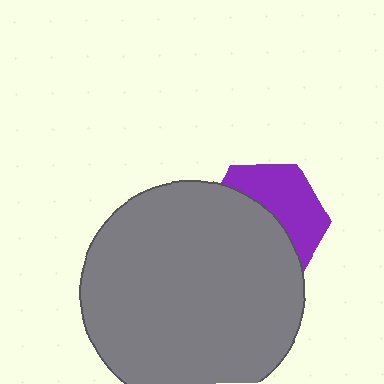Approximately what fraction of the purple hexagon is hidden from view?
Roughly 56% of the purple hexagon is hidden behind the gray circle.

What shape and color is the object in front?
The object in front is a gray circle.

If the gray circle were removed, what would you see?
You would see the complete purple hexagon.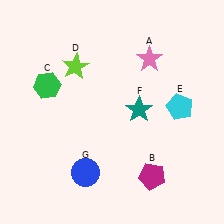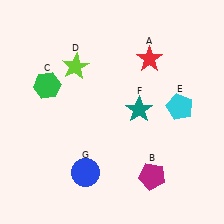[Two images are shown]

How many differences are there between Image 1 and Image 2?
There is 1 difference between the two images.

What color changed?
The star (A) changed from pink in Image 1 to red in Image 2.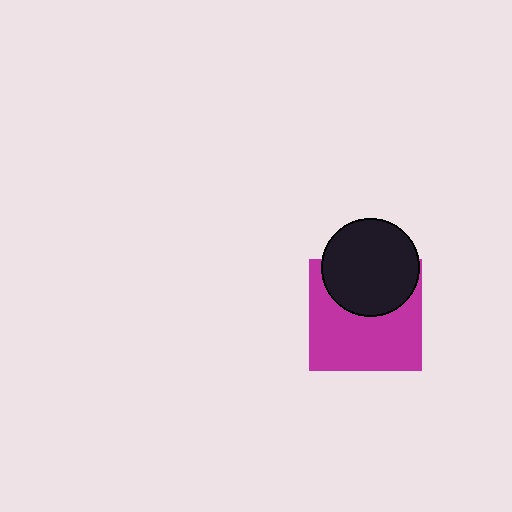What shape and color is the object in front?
The object in front is a black circle.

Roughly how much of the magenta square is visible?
About half of it is visible (roughly 63%).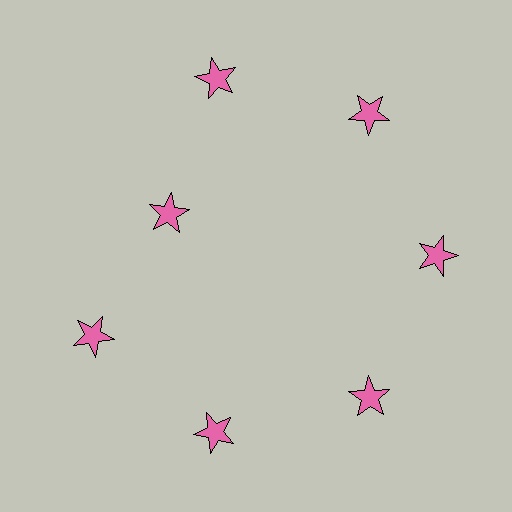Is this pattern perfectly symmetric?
No. The 7 pink stars are arranged in a ring, but one element near the 10 o'clock position is pulled inward toward the center, breaking the 7-fold rotational symmetry.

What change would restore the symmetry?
The symmetry would be restored by moving it outward, back onto the ring so that all 7 stars sit at equal angles and equal distance from the center.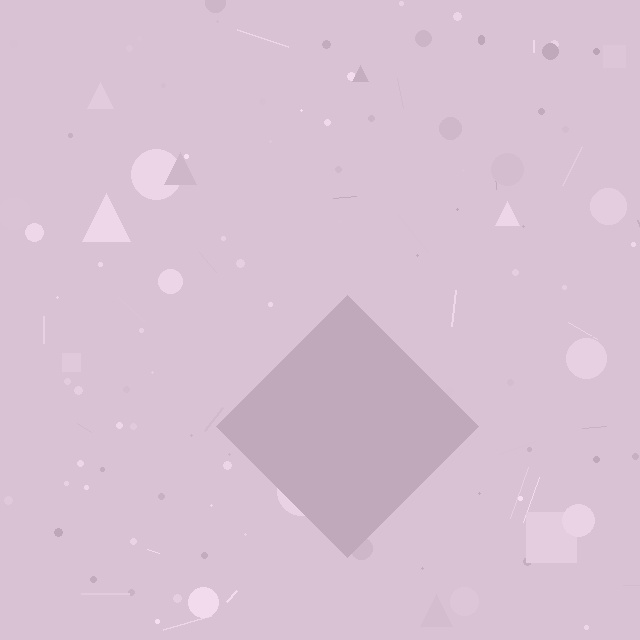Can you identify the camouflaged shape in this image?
The camouflaged shape is a diamond.